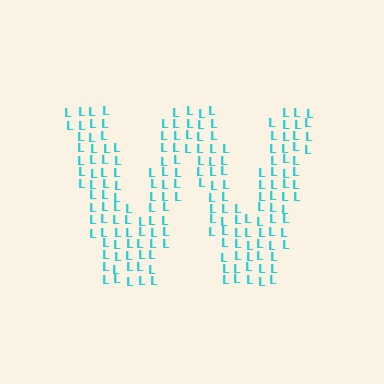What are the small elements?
The small elements are letter L's.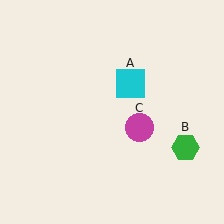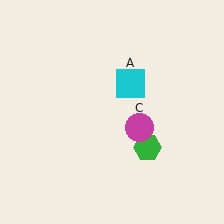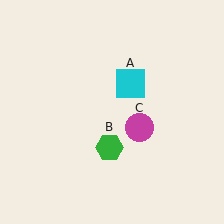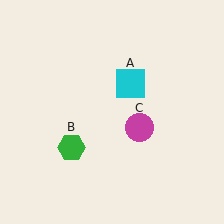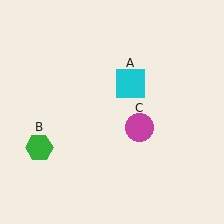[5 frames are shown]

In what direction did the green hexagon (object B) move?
The green hexagon (object B) moved left.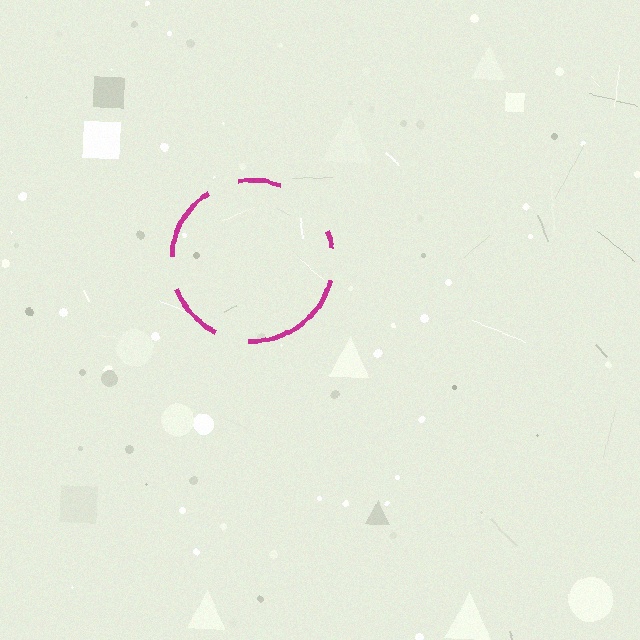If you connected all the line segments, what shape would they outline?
They would outline a circle.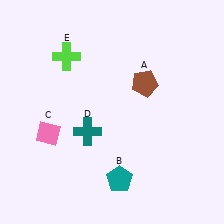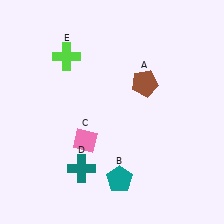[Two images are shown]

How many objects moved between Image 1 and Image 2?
2 objects moved between the two images.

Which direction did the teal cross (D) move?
The teal cross (D) moved down.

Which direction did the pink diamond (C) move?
The pink diamond (C) moved right.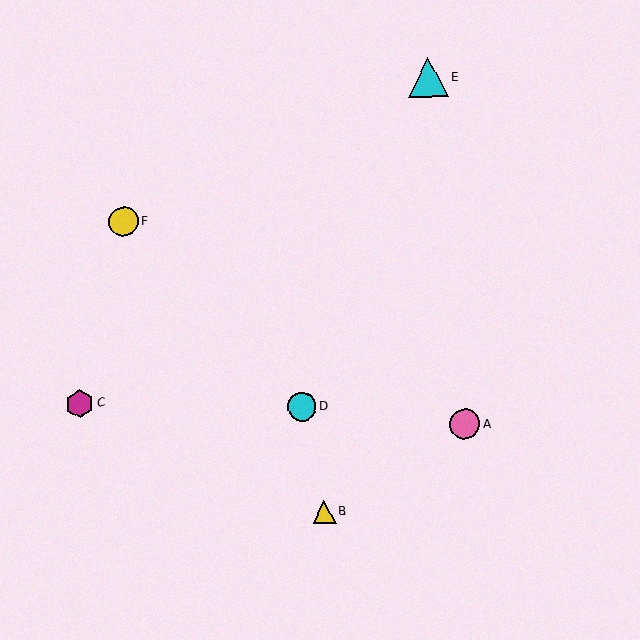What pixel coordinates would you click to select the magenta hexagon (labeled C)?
Click at (80, 404) to select the magenta hexagon C.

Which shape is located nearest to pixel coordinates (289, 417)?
The cyan circle (labeled D) at (302, 407) is nearest to that location.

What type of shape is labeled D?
Shape D is a cyan circle.